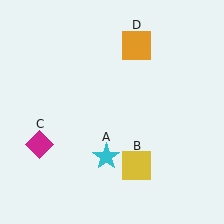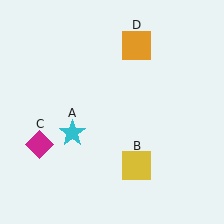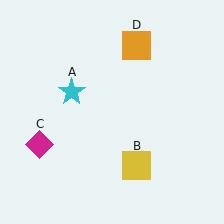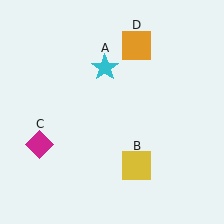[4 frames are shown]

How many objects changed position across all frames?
1 object changed position: cyan star (object A).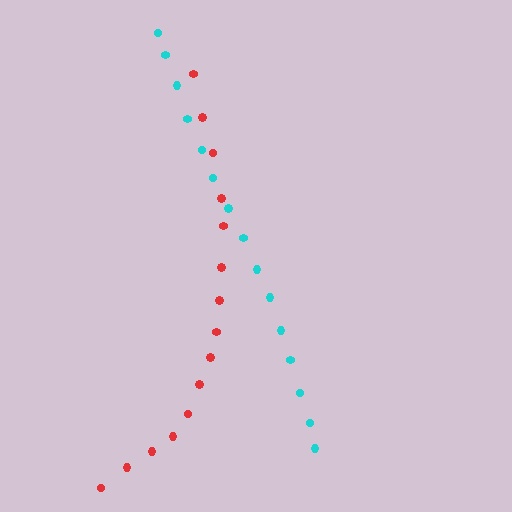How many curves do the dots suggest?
There are 2 distinct paths.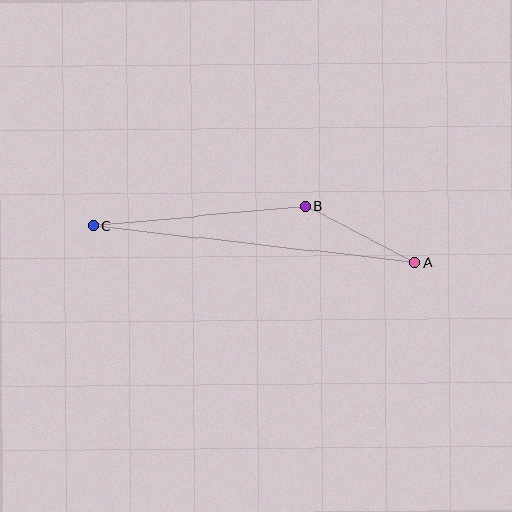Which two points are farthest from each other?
Points A and C are farthest from each other.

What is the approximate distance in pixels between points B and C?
The distance between B and C is approximately 213 pixels.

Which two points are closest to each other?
Points A and B are closest to each other.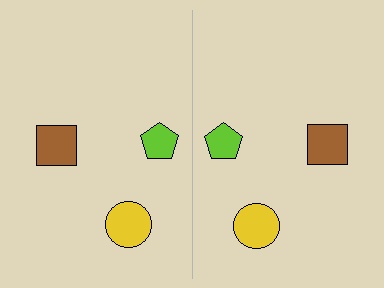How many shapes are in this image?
There are 6 shapes in this image.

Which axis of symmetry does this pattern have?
The pattern has a vertical axis of symmetry running through the center of the image.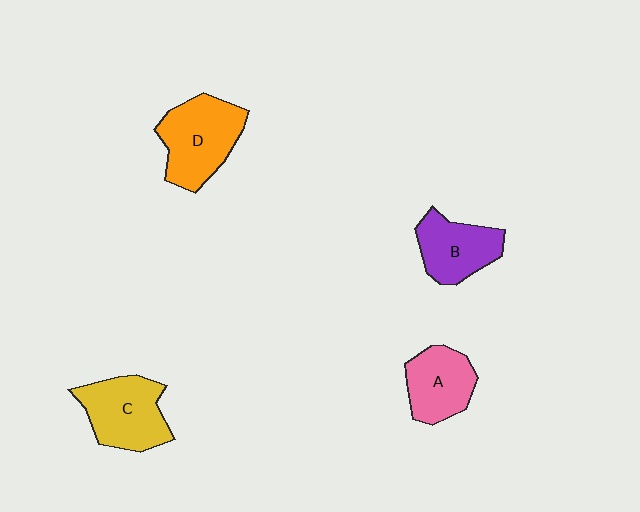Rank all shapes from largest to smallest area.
From largest to smallest: D (orange), C (yellow), B (purple), A (pink).